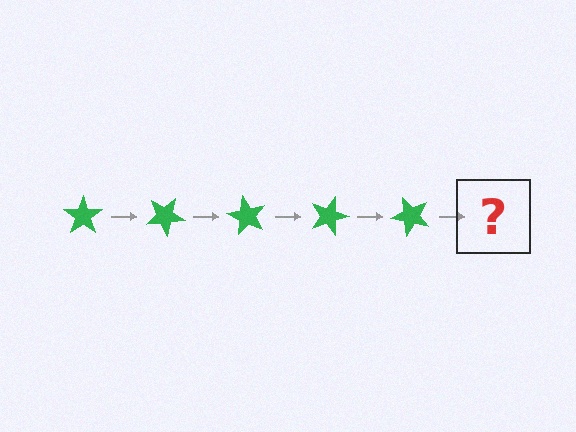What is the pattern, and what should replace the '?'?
The pattern is that the star rotates 30 degrees each step. The '?' should be a green star rotated 150 degrees.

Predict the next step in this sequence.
The next step is a green star rotated 150 degrees.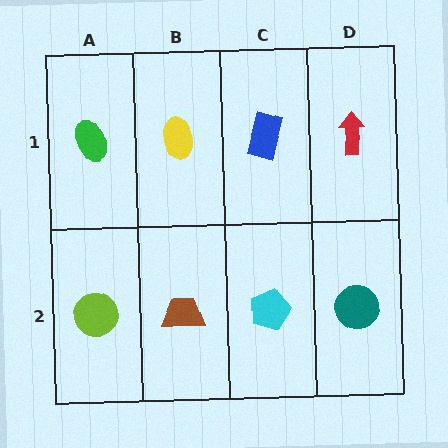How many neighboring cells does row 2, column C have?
3.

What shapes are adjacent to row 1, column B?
A brown trapezoid (row 2, column B), a green ellipse (row 1, column A), a blue rectangle (row 1, column C).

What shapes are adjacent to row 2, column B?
A yellow ellipse (row 1, column B), a lime circle (row 2, column A), a cyan pentagon (row 2, column C).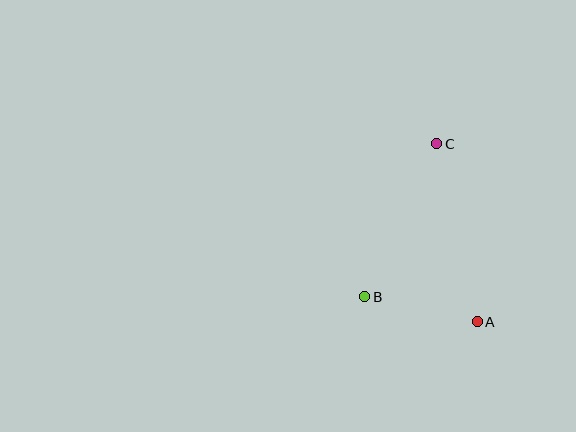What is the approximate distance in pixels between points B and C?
The distance between B and C is approximately 169 pixels.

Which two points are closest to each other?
Points A and B are closest to each other.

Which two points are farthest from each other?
Points A and C are farthest from each other.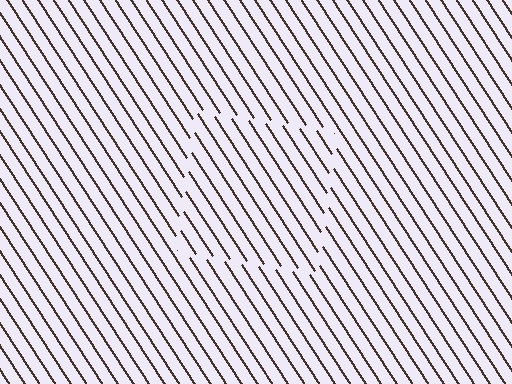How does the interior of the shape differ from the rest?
The interior of the shape contains the same grating, shifted by half a period — the contour is defined by the phase discontinuity where line-ends from the inner and outer gratings abut.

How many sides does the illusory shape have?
4 sides — the line-ends trace a square.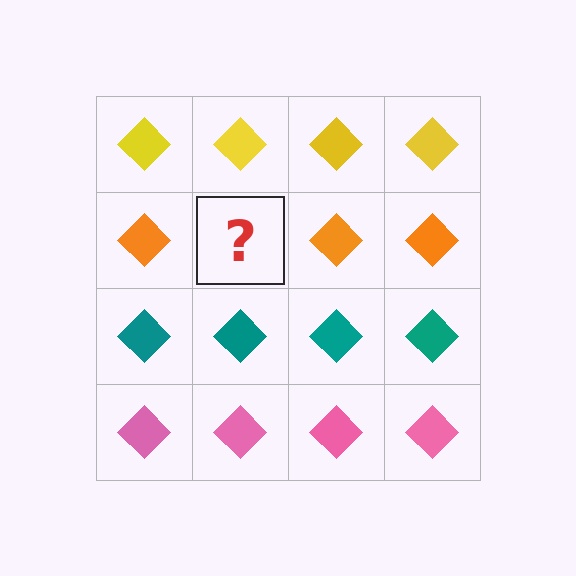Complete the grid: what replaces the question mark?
The question mark should be replaced with an orange diamond.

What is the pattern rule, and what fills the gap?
The rule is that each row has a consistent color. The gap should be filled with an orange diamond.